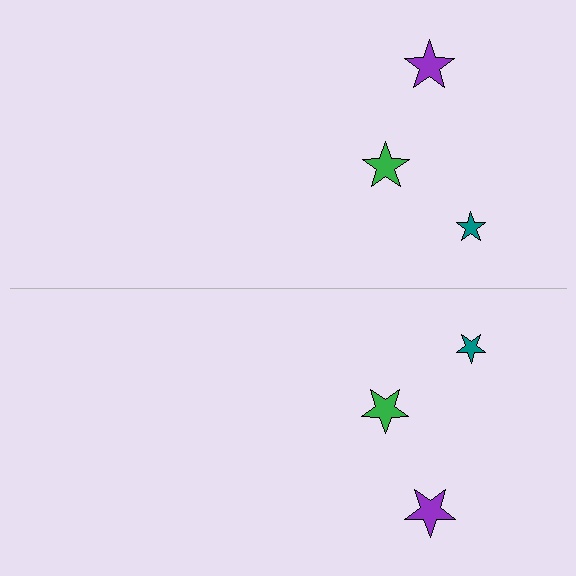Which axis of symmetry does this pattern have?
The pattern has a horizontal axis of symmetry running through the center of the image.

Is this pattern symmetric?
Yes, this pattern has bilateral (reflection) symmetry.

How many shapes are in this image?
There are 6 shapes in this image.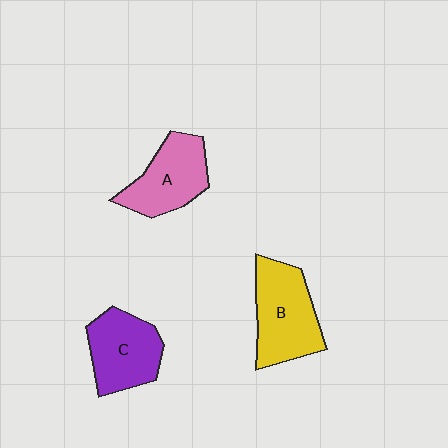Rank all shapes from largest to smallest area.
From largest to smallest: B (yellow), C (purple), A (pink).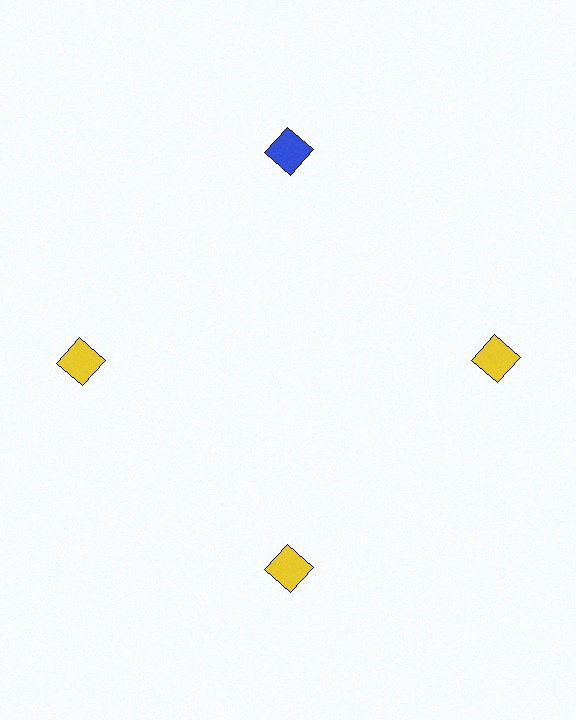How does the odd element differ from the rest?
It has a different color: blue instead of yellow.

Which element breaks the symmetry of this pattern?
The blue diamond at roughly the 12 o'clock position breaks the symmetry. All other shapes are yellow diamonds.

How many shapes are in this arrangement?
There are 4 shapes arranged in a ring pattern.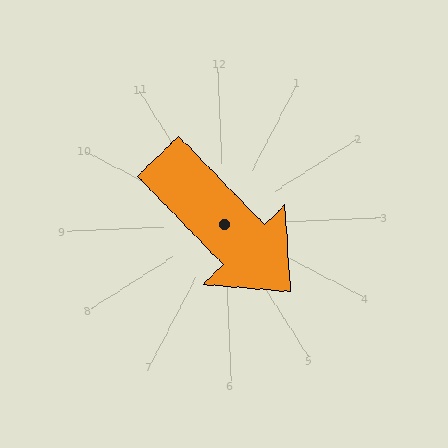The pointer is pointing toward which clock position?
Roughly 5 o'clock.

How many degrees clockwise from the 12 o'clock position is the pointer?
Approximately 138 degrees.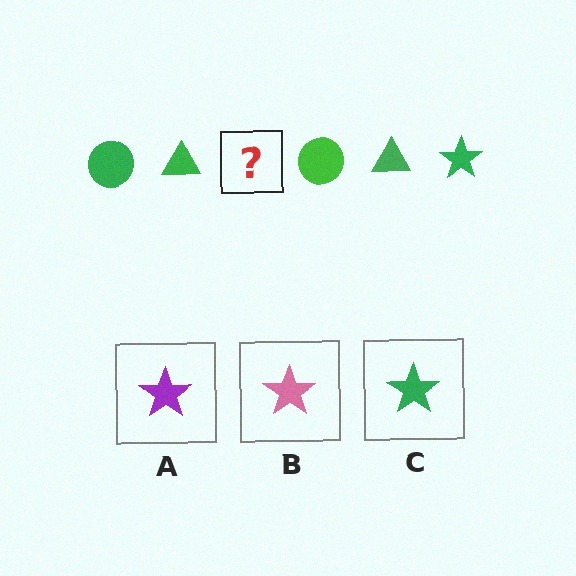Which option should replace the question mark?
Option C.